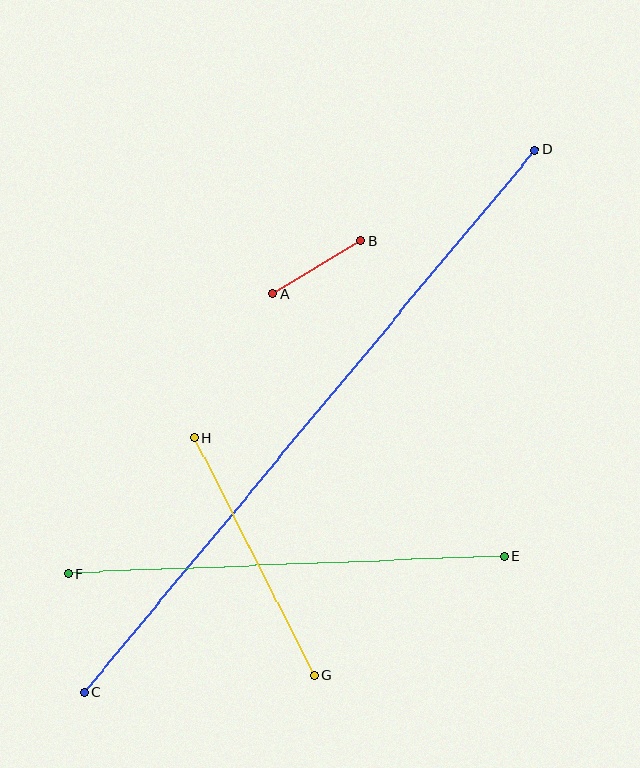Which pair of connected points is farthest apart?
Points C and D are farthest apart.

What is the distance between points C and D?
The distance is approximately 705 pixels.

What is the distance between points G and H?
The distance is approximately 266 pixels.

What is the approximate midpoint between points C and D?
The midpoint is at approximately (310, 421) pixels.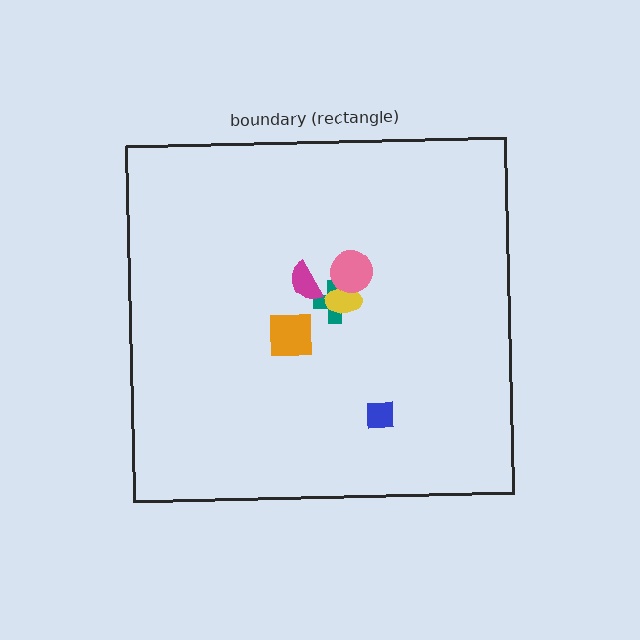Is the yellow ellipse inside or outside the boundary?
Inside.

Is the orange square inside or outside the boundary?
Inside.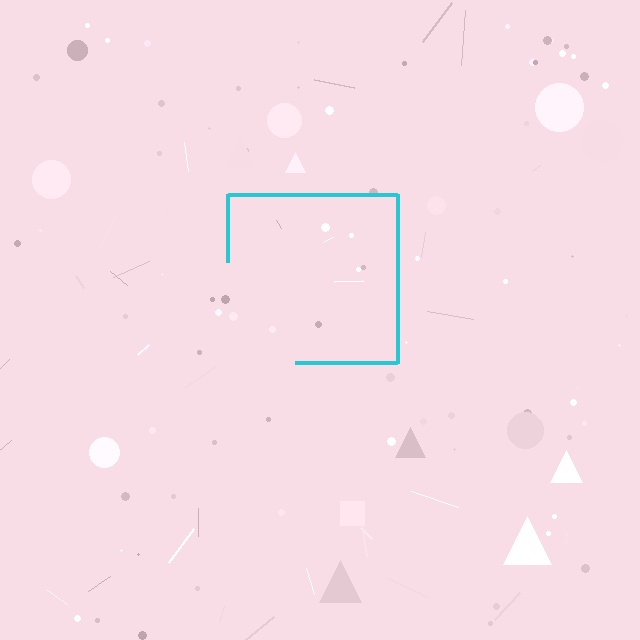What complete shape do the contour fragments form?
The contour fragments form a square.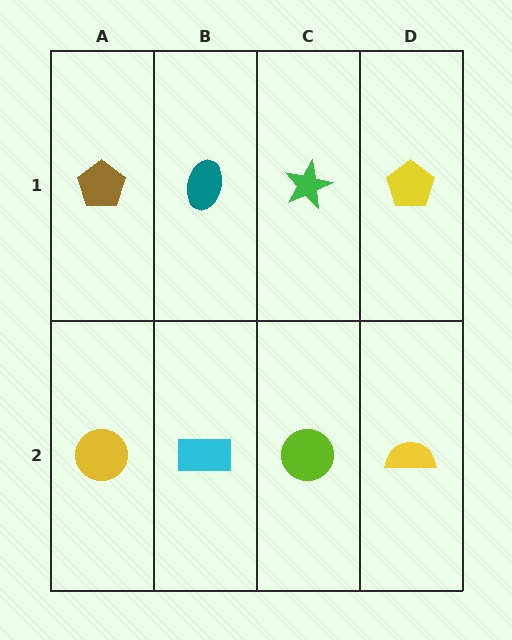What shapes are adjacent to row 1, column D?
A yellow semicircle (row 2, column D), a green star (row 1, column C).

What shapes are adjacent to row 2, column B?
A teal ellipse (row 1, column B), a yellow circle (row 2, column A), a lime circle (row 2, column C).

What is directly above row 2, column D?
A yellow pentagon.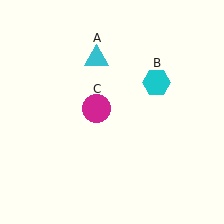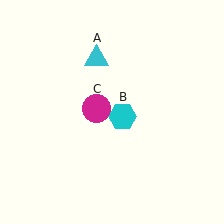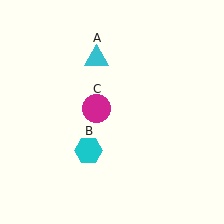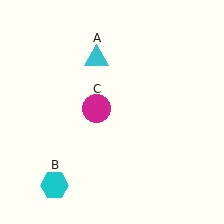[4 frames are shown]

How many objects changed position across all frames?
1 object changed position: cyan hexagon (object B).